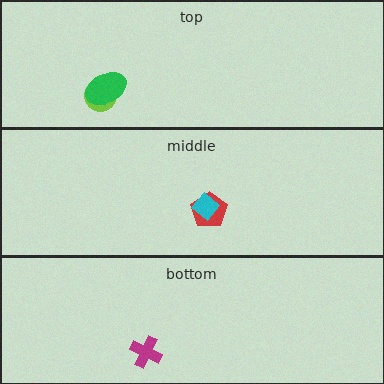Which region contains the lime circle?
The top region.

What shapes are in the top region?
The lime circle, the green ellipse.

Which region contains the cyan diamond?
The middle region.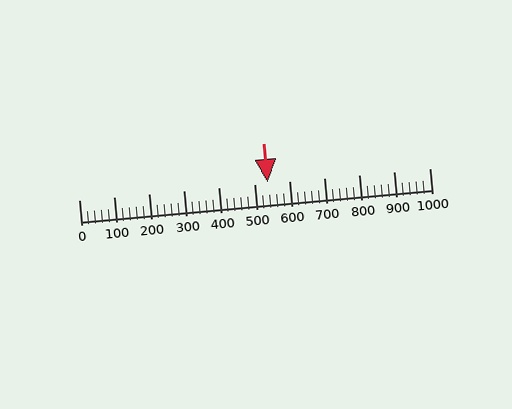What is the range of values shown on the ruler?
The ruler shows values from 0 to 1000.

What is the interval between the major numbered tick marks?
The major tick marks are spaced 100 units apart.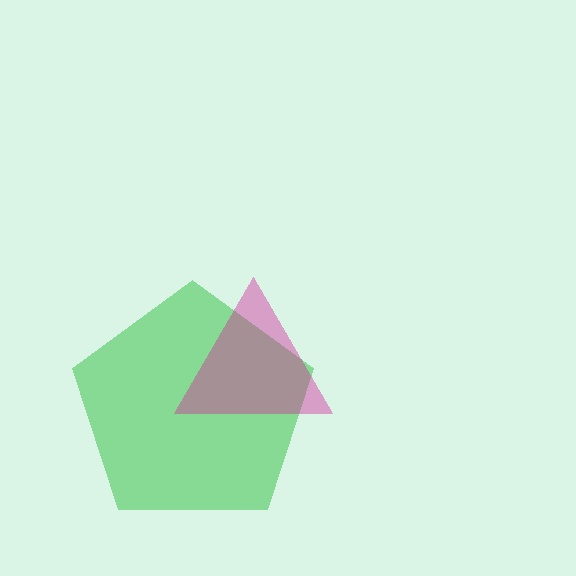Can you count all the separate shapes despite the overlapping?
Yes, there are 2 separate shapes.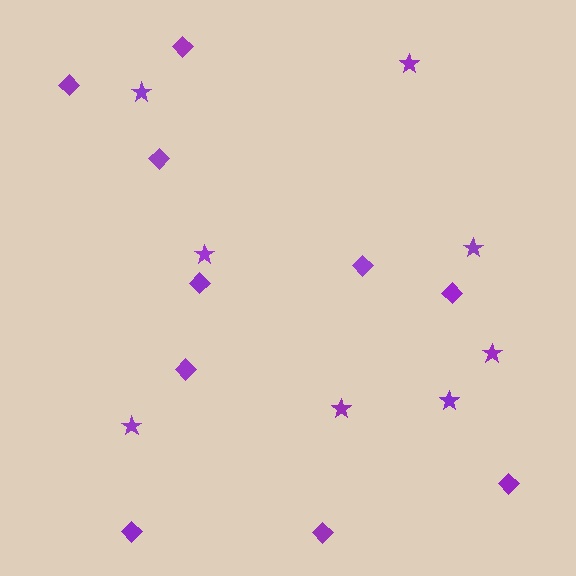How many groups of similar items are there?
There are 2 groups: one group of diamonds (10) and one group of stars (8).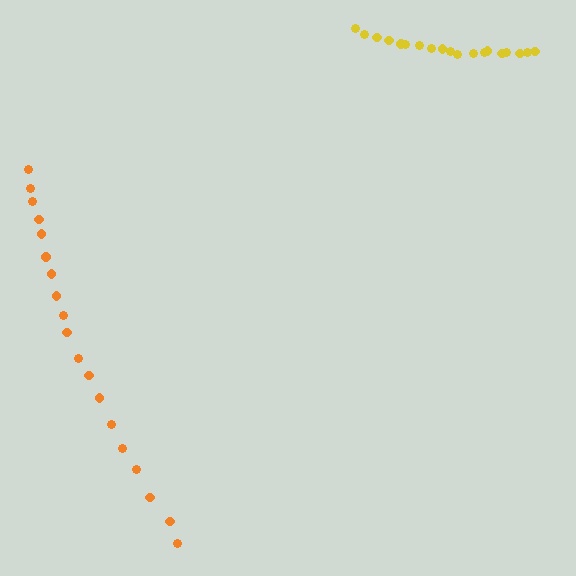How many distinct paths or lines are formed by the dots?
There are 2 distinct paths.